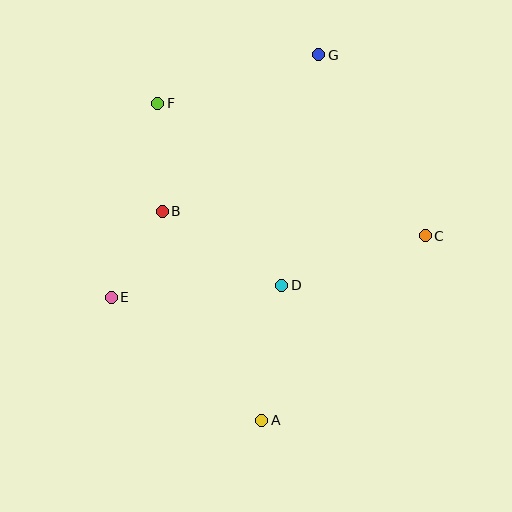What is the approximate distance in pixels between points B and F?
The distance between B and F is approximately 108 pixels.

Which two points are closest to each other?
Points B and E are closest to each other.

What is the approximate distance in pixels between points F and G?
The distance between F and G is approximately 168 pixels.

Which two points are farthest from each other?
Points A and G are farthest from each other.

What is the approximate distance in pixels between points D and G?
The distance between D and G is approximately 233 pixels.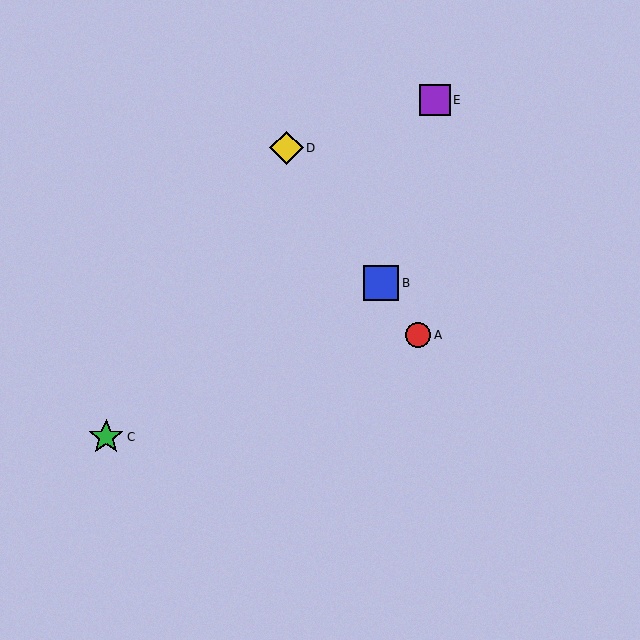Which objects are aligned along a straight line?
Objects A, B, D are aligned along a straight line.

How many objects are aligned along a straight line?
3 objects (A, B, D) are aligned along a straight line.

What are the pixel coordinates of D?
Object D is at (286, 148).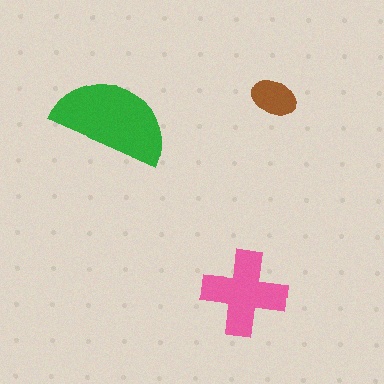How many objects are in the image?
There are 3 objects in the image.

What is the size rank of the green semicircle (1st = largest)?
1st.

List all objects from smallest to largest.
The brown ellipse, the pink cross, the green semicircle.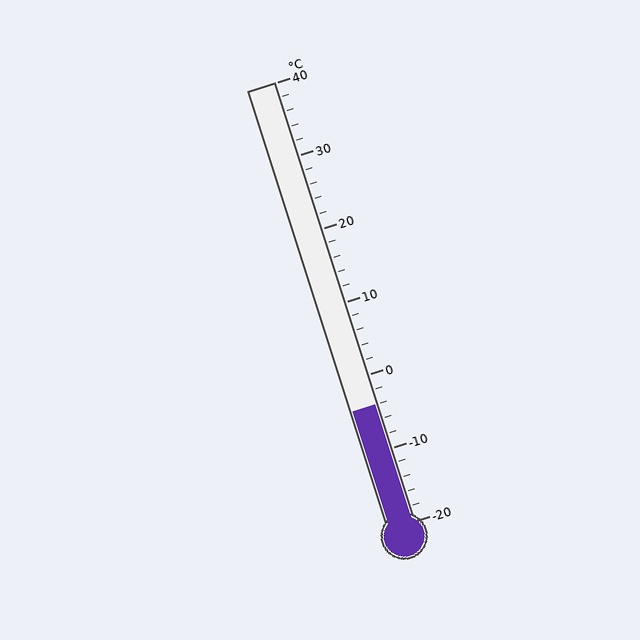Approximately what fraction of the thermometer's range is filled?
The thermometer is filled to approximately 25% of its range.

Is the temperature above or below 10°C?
The temperature is below 10°C.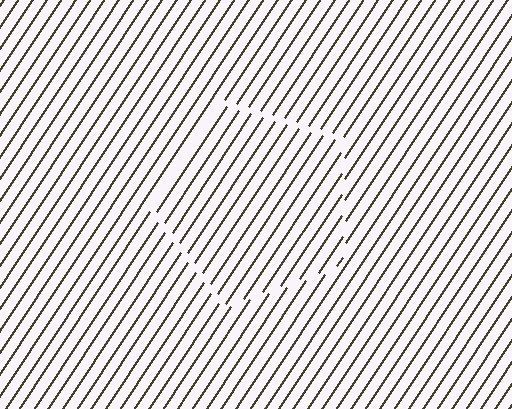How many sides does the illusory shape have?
5 sides — the line-ends trace a pentagon.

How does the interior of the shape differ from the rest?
The interior of the shape contains the same grating, shifted by half a period — the contour is defined by the phase discontinuity where line-ends from the inner and outer gratings abut.